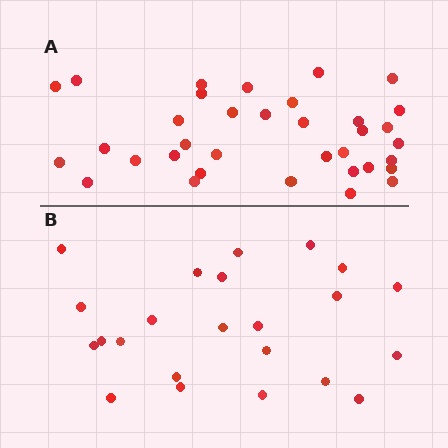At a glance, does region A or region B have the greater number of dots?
Region A (the top region) has more dots.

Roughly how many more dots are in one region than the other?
Region A has roughly 12 or so more dots than region B.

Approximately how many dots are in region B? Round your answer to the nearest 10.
About 20 dots. (The exact count is 23, which rounds to 20.)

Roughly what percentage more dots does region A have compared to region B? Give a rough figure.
About 50% more.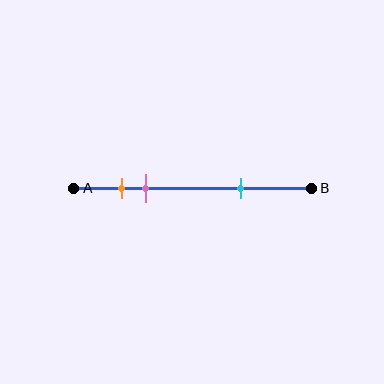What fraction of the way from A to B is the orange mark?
The orange mark is approximately 20% (0.2) of the way from A to B.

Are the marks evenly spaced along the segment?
No, the marks are not evenly spaced.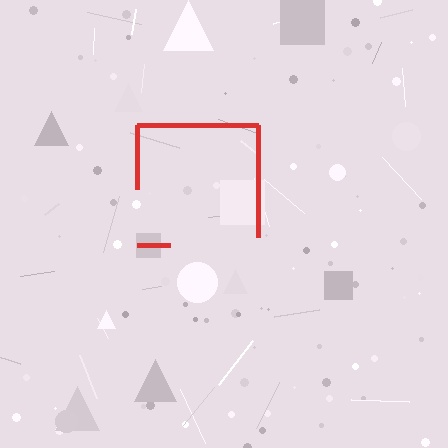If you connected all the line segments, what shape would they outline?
They would outline a square.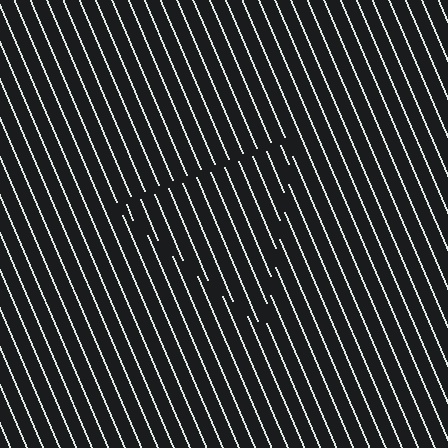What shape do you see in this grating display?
An illusory triangle. The interior of the shape contains the same grating, shifted by half a period — the contour is defined by the phase discontinuity where line-ends from the inner and outer gratings abut.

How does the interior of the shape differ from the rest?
The interior of the shape contains the same grating, shifted by half a period — the contour is defined by the phase discontinuity where line-ends from the inner and outer gratings abut.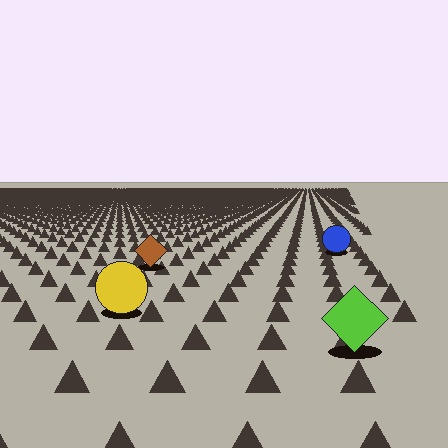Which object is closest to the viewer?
The lime diamond is closest. The texture marks near it are larger and more spread out.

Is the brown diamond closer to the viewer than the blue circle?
Yes. The brown diamond is closer — you can tell from the texture gradient: the ground texture is coarser near it.